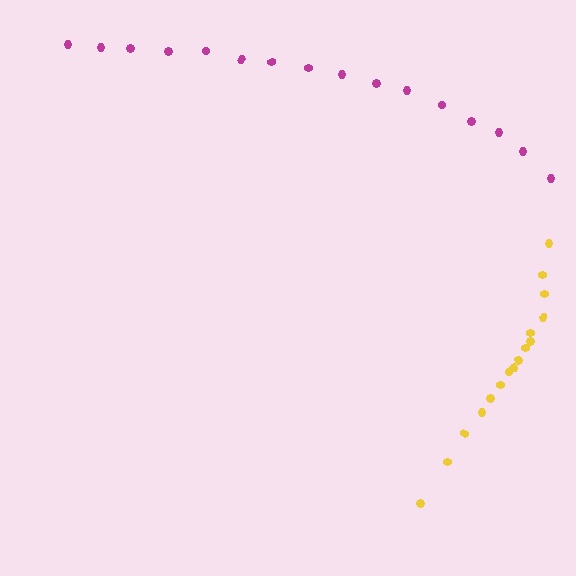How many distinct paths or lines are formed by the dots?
There are 2 distinct paths.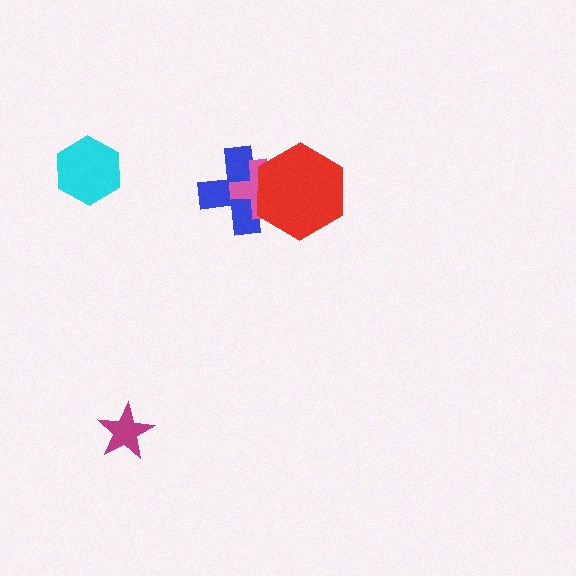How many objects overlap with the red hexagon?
2 objects overlap with the red hexagon.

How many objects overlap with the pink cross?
2 objects overlap with the pink cross.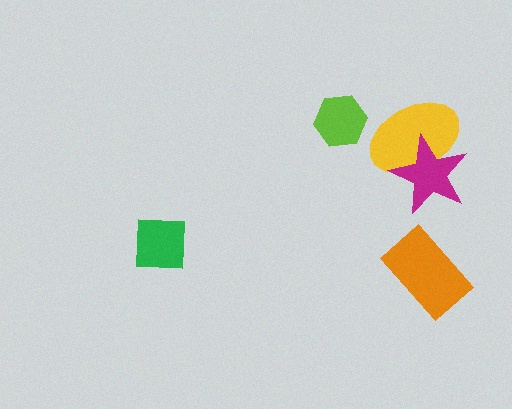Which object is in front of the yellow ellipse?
The magenta star is in front of the yellow ellipse.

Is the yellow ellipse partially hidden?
Yes, it is partially covered by another shape.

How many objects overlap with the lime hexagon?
0 objects overlap with the lime hexagon.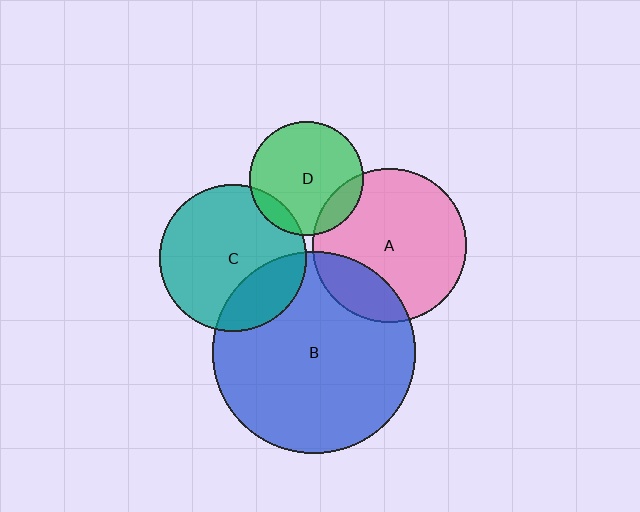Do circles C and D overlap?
Yes.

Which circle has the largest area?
Circle B (blue).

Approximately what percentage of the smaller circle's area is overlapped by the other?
Approximately 10%.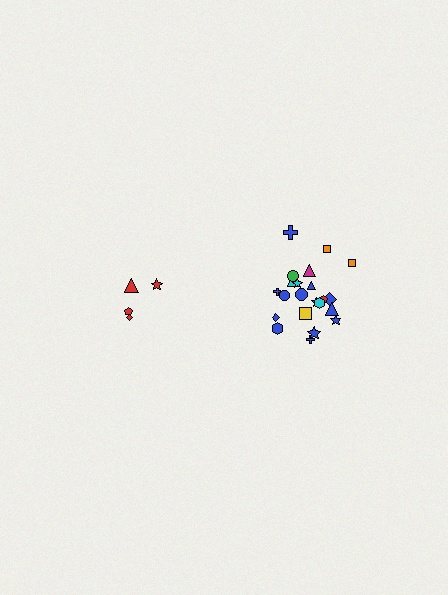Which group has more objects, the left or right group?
The right group.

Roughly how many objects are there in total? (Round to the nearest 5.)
Roughly 25 objects in total.